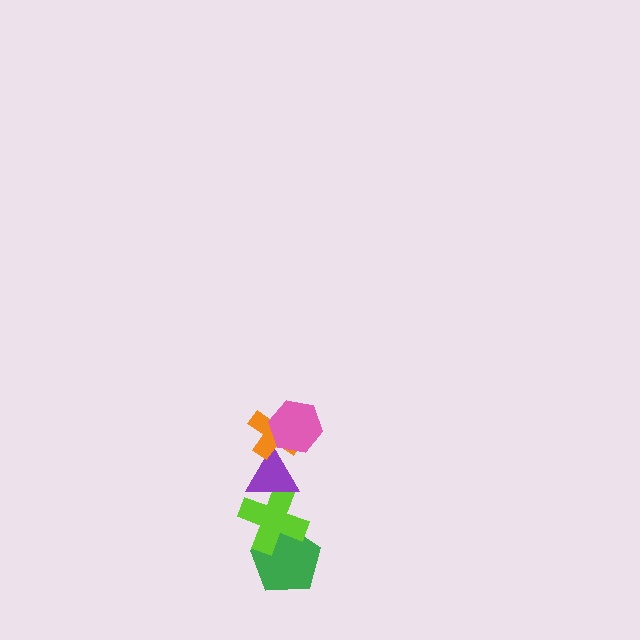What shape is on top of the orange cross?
The pink hexagon is on top of the orange cross.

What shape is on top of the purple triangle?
The orange cross is on top of the purple triangle.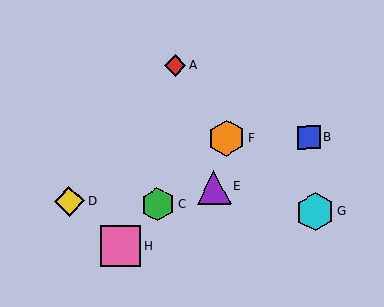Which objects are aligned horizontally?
Objects B, F are aligned horizontally.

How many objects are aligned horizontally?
2 objects (B, F) are aligned horizontally.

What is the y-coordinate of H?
Object H is at y≈246.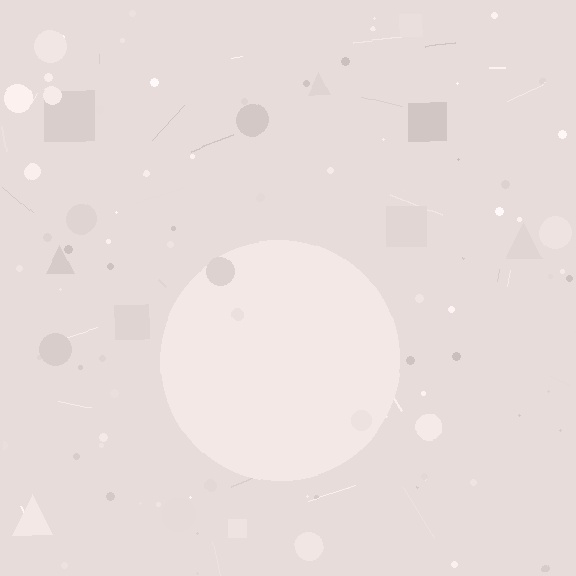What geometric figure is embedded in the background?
A circle is embedded in the background.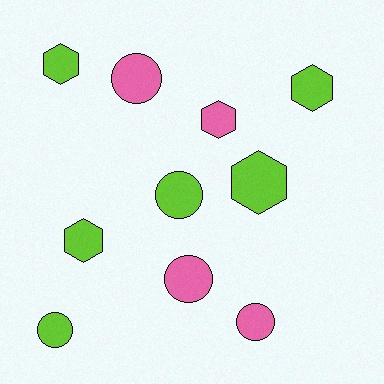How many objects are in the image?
There are 10 objects.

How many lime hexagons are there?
There are 4 lime hexagons.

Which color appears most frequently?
Lime, with 6 objects.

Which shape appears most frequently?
Hexagon, with 5 objects.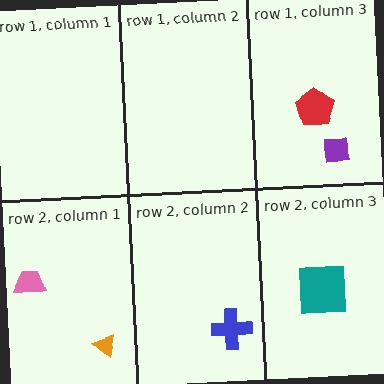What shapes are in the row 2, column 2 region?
The blue cross.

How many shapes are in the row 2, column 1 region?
2.